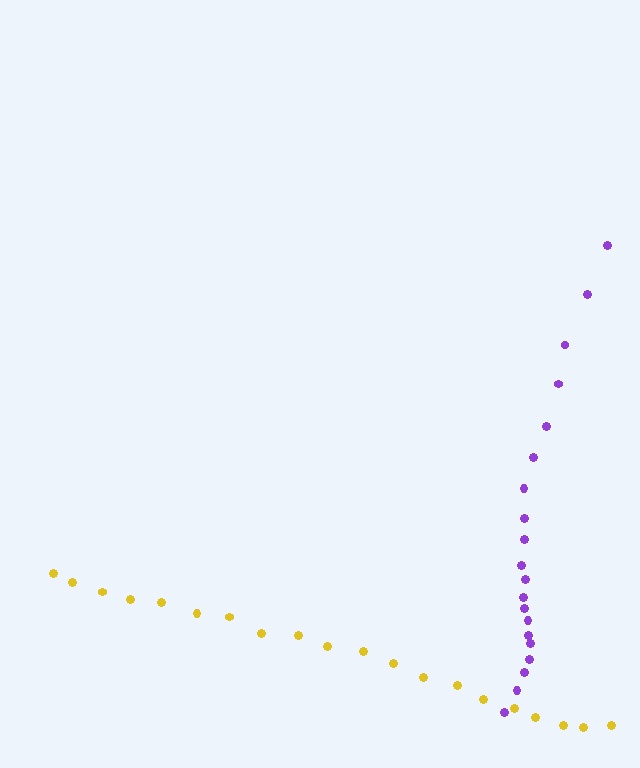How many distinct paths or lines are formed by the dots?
There are 2 distinct paths.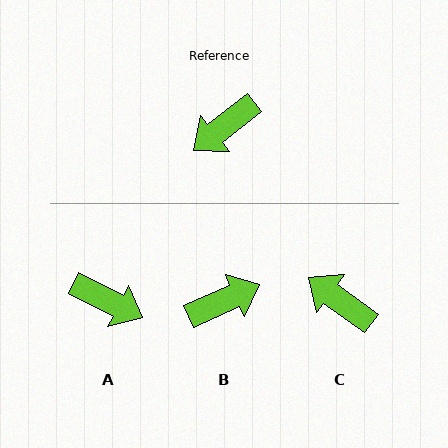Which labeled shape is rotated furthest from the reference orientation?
B, about 166 degrees away.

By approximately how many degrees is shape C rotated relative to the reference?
Approximately 75 degrees clockwise.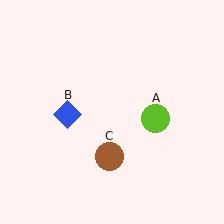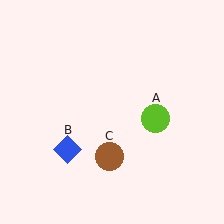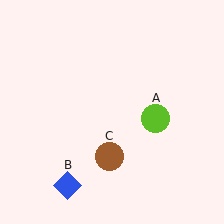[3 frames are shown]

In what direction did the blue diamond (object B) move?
The blue diamond (object B) moved down.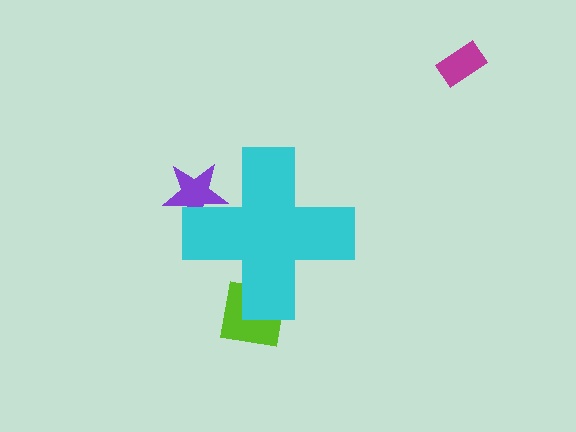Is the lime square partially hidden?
Yes, the lime square is partially hidden behind the cyan cross.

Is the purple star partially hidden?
Yes, the purple star is partially hidden behind the cyan cross.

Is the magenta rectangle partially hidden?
No, the magenta rectangle is fully visible.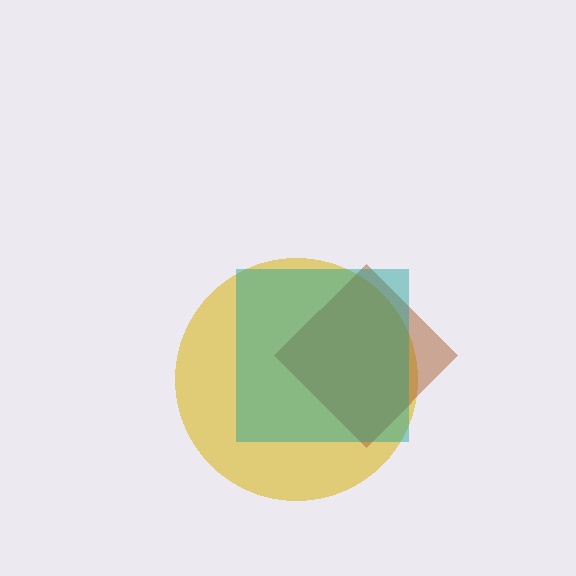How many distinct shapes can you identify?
There are 3 distinct shapes: a yellow circle, a brown diamond, a teal square.